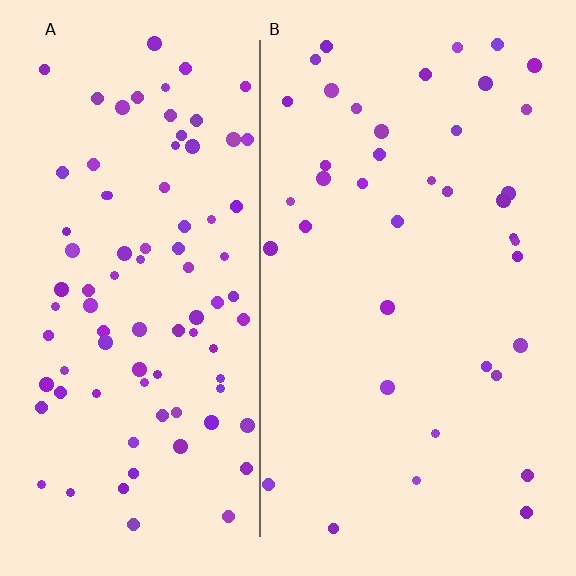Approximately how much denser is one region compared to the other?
Approximately 2.3× — region A over region B.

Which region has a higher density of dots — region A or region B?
A (the left).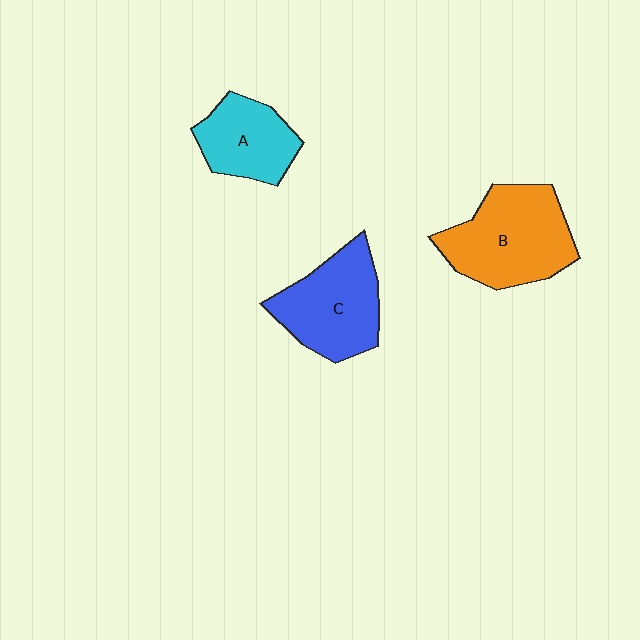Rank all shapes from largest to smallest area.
From largest to smallest: B (orange), C (blue), A (cyan).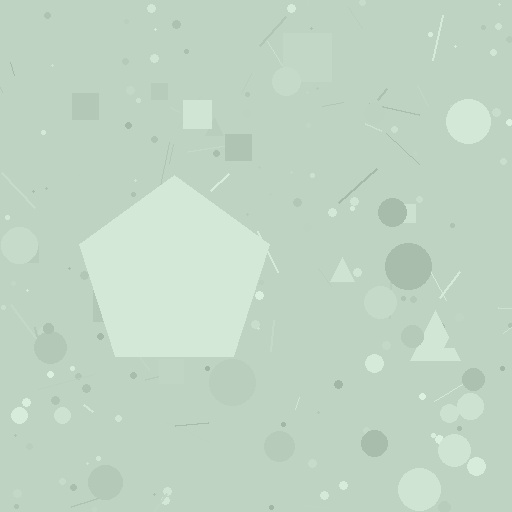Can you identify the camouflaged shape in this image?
The camouflaged shape is a pentagon.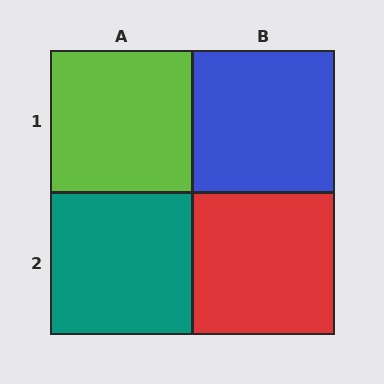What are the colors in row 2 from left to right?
Teal, red.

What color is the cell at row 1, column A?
Lime.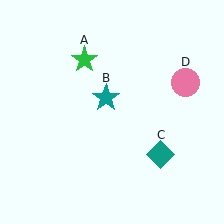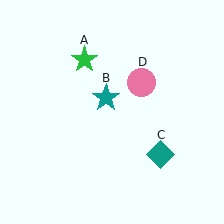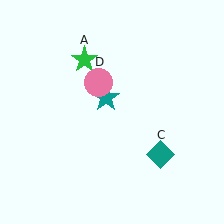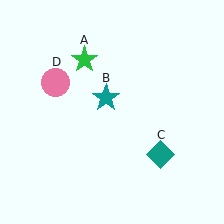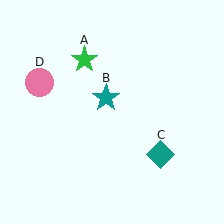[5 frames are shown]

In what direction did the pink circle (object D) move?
The pink circle (object D) moved left.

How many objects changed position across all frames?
1 object changed position: pink circle (object D).